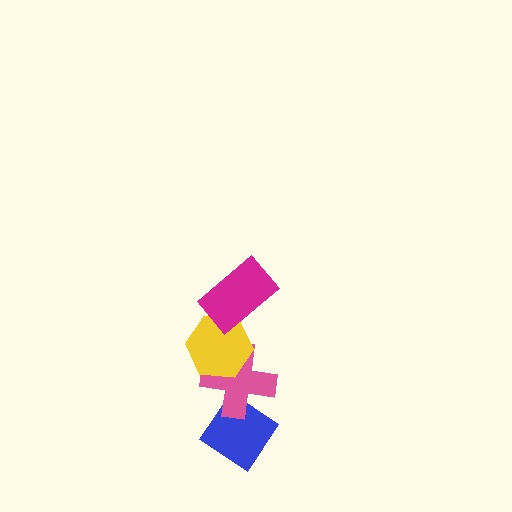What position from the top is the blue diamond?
The blue diamond is 4th from the top.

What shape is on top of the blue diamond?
The pink cross is on top of the blue diamond.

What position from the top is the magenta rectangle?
The magenta rectangle is 1st from the top.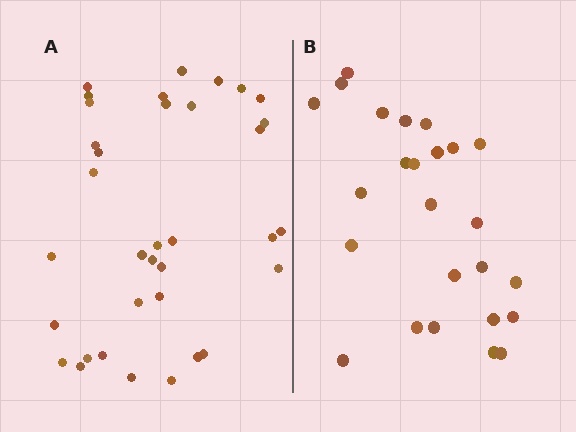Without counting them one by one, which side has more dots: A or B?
Region A (the left region) has more dots.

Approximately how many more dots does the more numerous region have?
Region A has roughly 10 or so more dots than region B.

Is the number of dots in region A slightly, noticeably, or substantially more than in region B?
Region A has noticeably more, but not dramatically so. The ratio is roughly 1.4 to 1.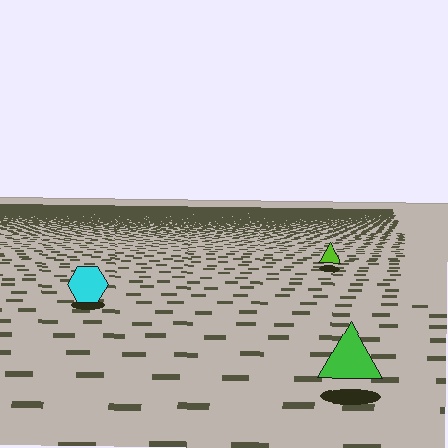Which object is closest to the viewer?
The green triangle is closest. The texture marks near it are larger and more spread out.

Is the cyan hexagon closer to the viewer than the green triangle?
No. The green triangle is closer — you can tell from the texture gradient: the ground texture is coarser near it.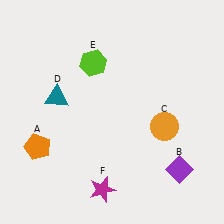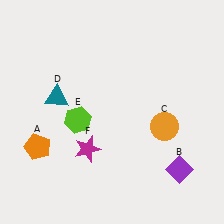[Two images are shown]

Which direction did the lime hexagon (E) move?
The lime hexagon (E) moved down.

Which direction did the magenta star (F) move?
The magenta star (F) moved up.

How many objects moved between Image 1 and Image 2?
2 objects moved between the two images.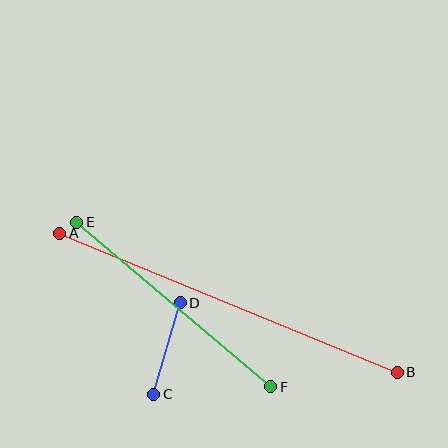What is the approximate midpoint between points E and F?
The midpoint is at approximately (174, 305) pixels.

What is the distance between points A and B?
The distance is approximately 365 pixels.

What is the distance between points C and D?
The distance is approximately 95 pixels.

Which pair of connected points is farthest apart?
Points A and B are farthest apart.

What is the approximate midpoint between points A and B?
The midpoint is at approximately (229, 303) pixels.